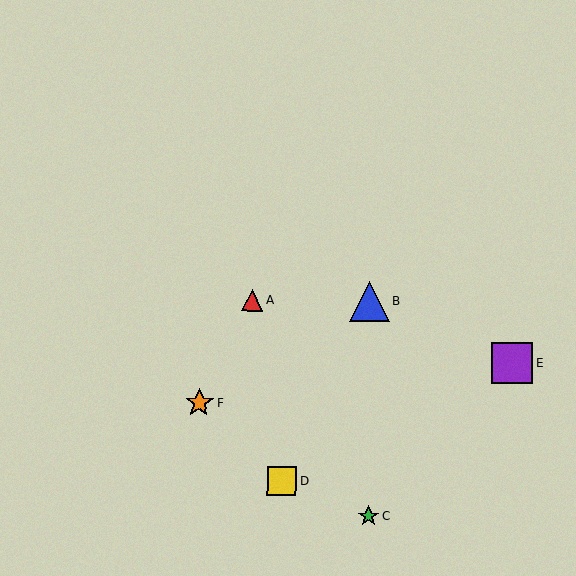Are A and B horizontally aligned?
Yes, both are at y≈300.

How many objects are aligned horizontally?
2 objects (A, B) are aligned horizontally.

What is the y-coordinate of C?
Object C is at y≈516.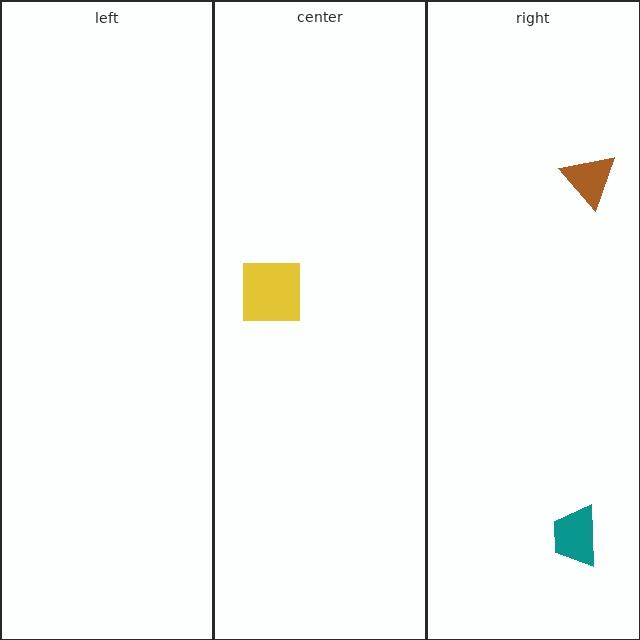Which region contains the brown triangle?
The right region.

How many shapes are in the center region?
1.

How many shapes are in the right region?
2.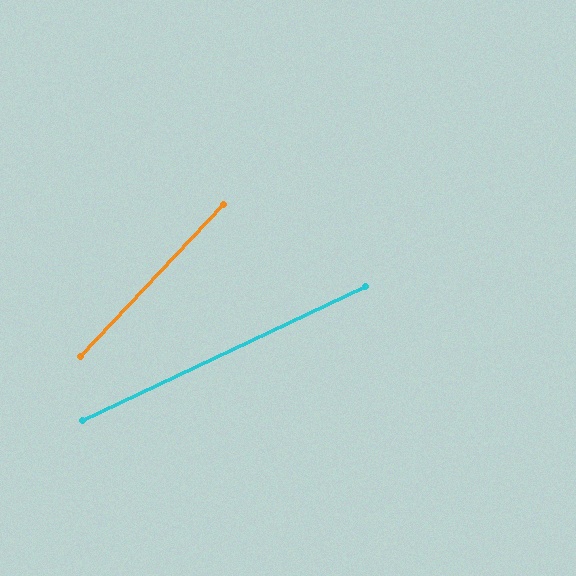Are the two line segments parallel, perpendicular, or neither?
Neither parallel nor perpendicular — they differ by about 21°.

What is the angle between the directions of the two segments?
Approximately 21 degrees.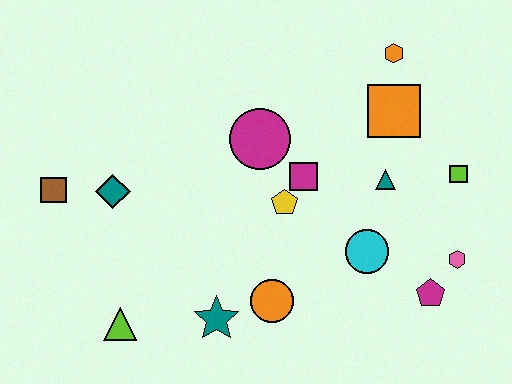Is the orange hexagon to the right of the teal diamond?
Yes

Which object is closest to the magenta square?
The yellow pentagon is closest to the magenta square.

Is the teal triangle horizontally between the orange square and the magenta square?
Yes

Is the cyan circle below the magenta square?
Yes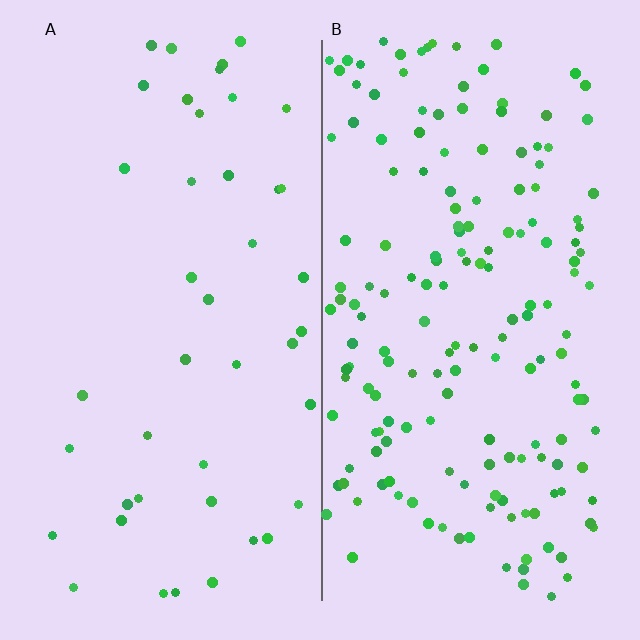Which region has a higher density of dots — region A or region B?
B (the right).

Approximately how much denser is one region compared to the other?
Approximately 4.0× — region B over region A.